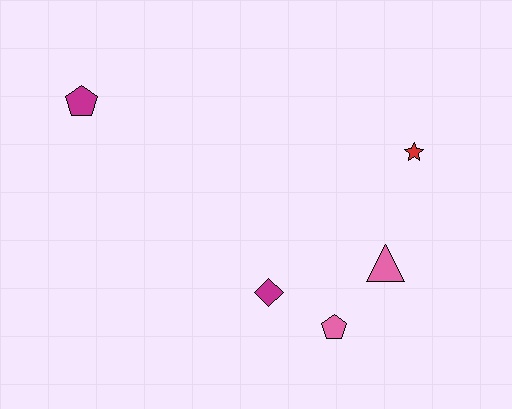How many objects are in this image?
There are 5 objects.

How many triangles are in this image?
There is 1 triangle.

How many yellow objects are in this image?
There are no yellow objects.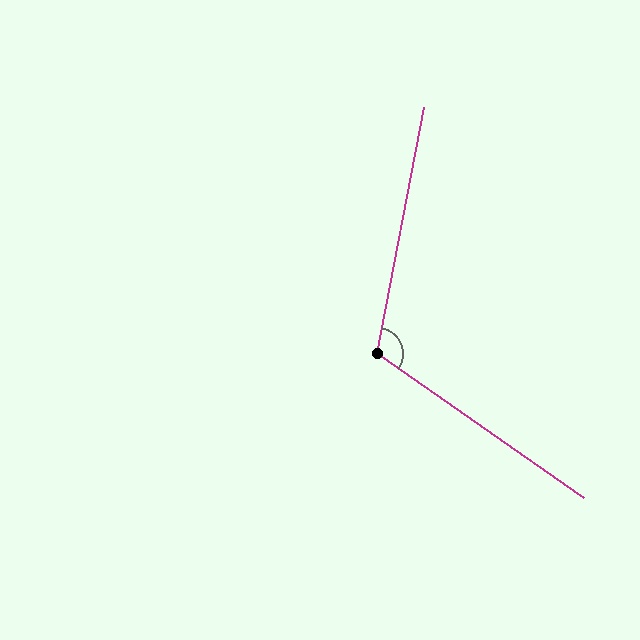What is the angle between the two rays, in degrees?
Approximately 114 degrees.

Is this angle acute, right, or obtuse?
It is obtuse.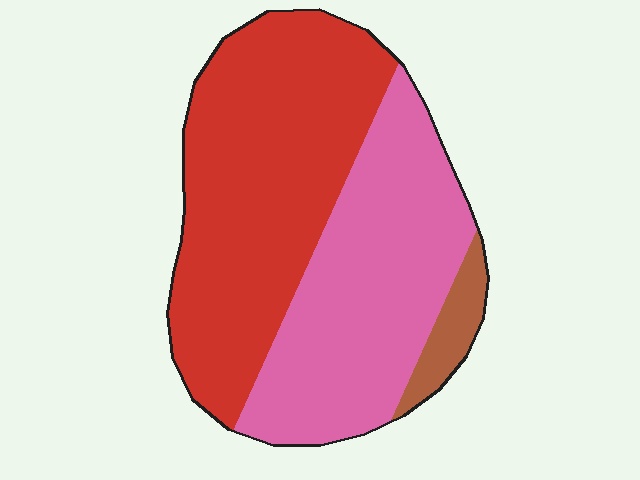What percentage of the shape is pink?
Pink takes up between a third and a half of the shape.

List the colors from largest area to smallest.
From largest to smallest: red, pink, brown.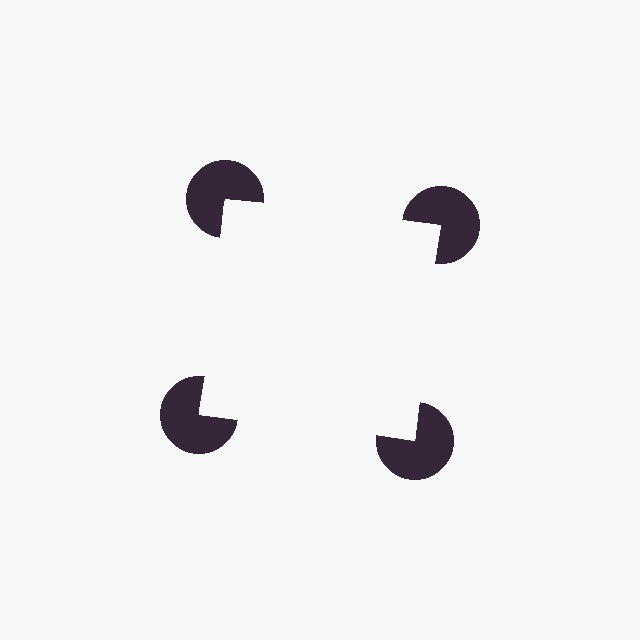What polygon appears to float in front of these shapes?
An illusory square — its edges are inferred from the aligned wedge cuts in the pac-man discs, not physically drawn.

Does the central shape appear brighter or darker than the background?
It typically appears slightly brighter than the background, even though no actual brightness change is drawn.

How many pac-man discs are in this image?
There are 4 — one at each vertex of the illusory square.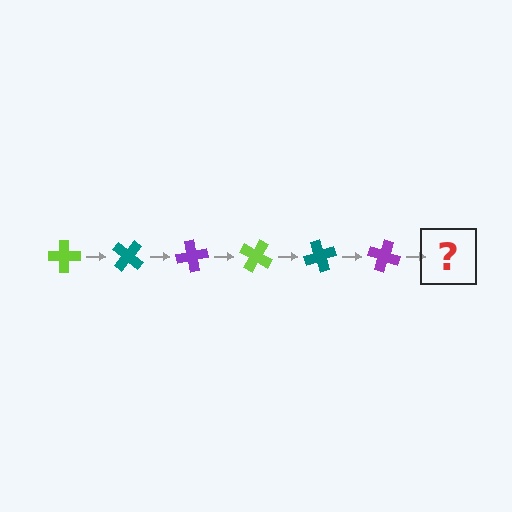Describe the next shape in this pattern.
It should be a lime cross, rotated 240 degrees from the start.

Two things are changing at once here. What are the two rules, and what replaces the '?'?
The two rules are that it rotates 40 degrees each step and the color cycles through lime, teal, and purple. The '?' should be a lime cross, rotated 240 degrees from the start.